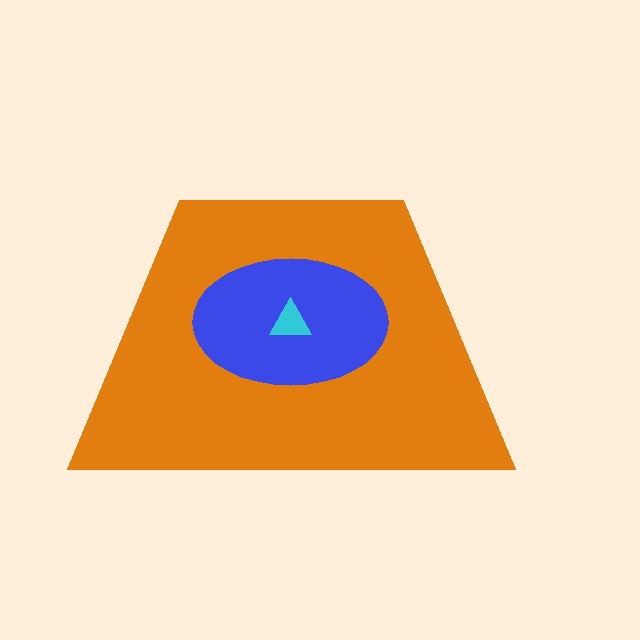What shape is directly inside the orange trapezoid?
The blue ellipse.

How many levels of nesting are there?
3.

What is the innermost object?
The cyan triangle.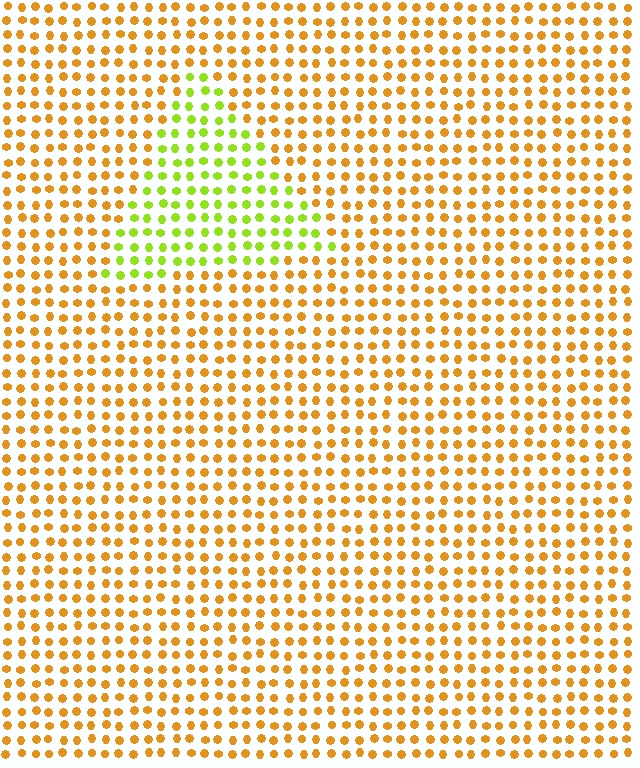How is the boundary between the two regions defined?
The boundary is defined purely by a slight shift in hue (about 49 degrees). Spacing, size, and orientation are identical on both sides.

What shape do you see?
I see a triangle.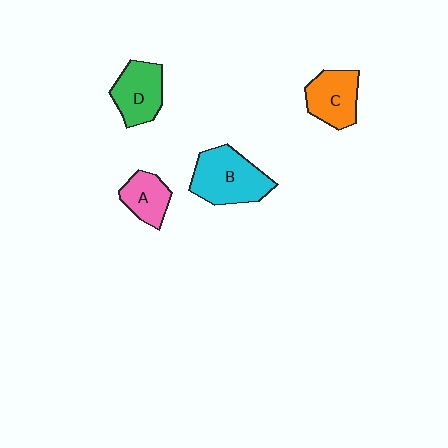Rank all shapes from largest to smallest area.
From largest to smallest: B (cyan), D (green), C (orange), A (pink).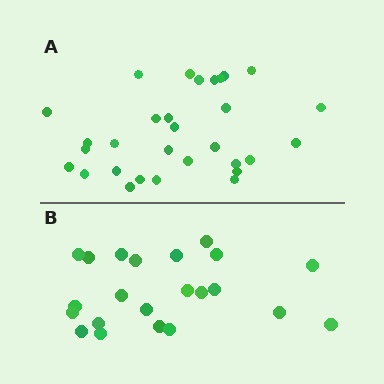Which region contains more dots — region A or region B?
Region A (the top region) has more dots.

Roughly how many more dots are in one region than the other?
Region A has roughly 8 or so more dots than region B.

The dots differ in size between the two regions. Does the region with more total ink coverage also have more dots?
No. Region B has more total ink coverage because its dots are larger, but region A actually contains more individual dots. Total area can be misleading — the number of items is what matters here.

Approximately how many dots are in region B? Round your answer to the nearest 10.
About 20 dots. (The exact count is 22, which rounds to 20.)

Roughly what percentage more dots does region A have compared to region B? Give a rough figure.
About 35% more.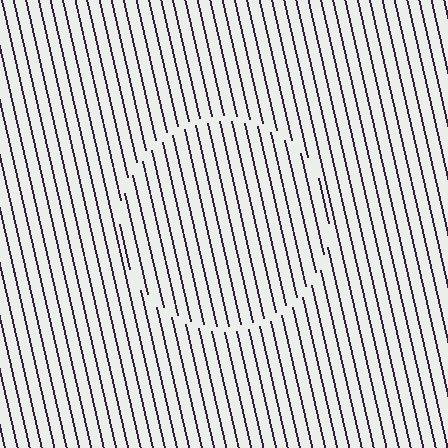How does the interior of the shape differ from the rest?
The interior of the shape contains the same grating, shifted by half a period — the contour is defined by the phase discontinuity where line-ends from the inner and outer gratings abut.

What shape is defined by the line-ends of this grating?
An illusory circle. The interior of the shape contains the same grating, shifted by half a period — the contour is defined by the phase discontinuity where line-ends from the inner and outer gratings abut.